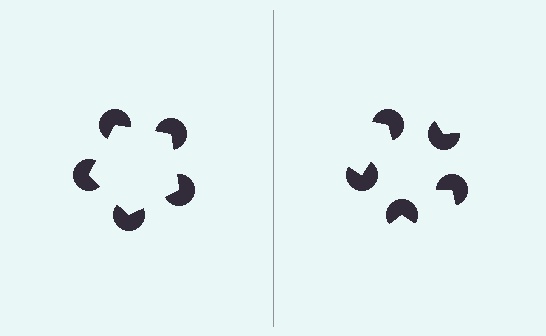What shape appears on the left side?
An illusory pentagon.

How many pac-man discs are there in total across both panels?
10 — 5 on each side.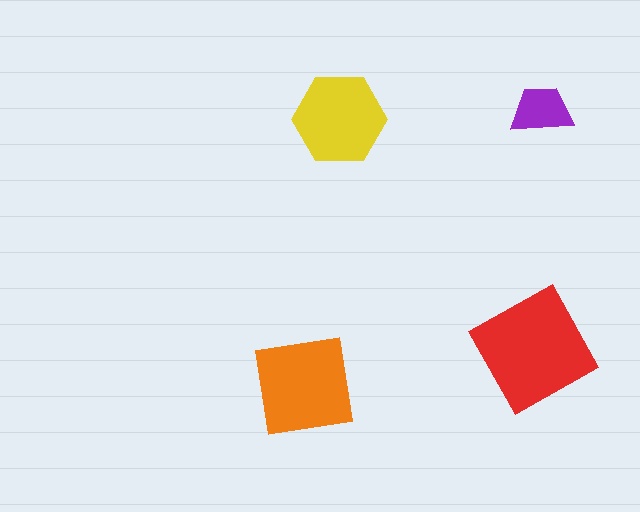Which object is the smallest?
The purple trapezoid.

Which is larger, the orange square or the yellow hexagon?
The orange square.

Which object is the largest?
The red square.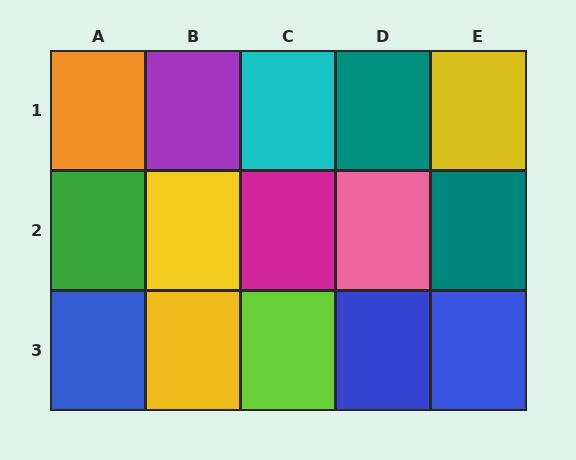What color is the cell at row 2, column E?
Teal.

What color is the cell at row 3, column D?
Blue.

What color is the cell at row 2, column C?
Magenta.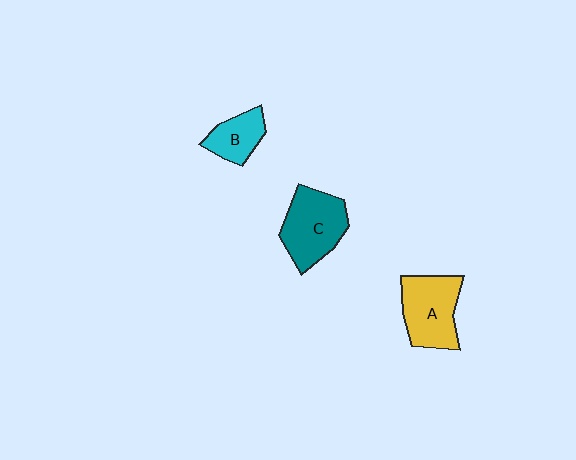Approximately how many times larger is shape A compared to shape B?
Approximately 1.7 times.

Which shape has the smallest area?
Shape B (cyan).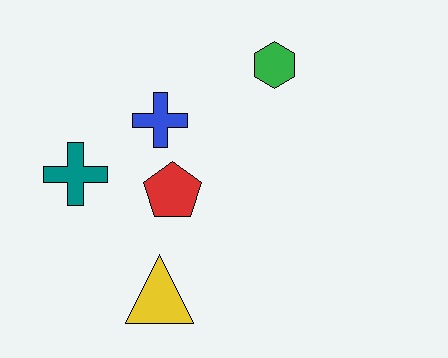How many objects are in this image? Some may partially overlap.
There are 5 objects.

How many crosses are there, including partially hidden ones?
There are 2 crosses.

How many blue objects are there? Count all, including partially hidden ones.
There is 1 blue object.